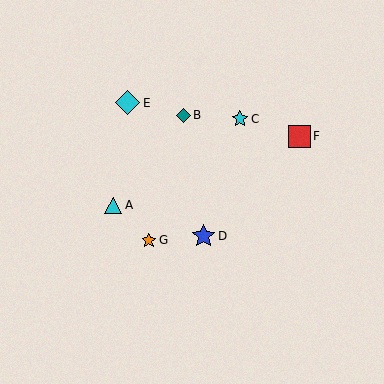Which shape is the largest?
The cyan diamond (labeled E) is the largest.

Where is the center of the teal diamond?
The center of the teal diamond is at (183, 115).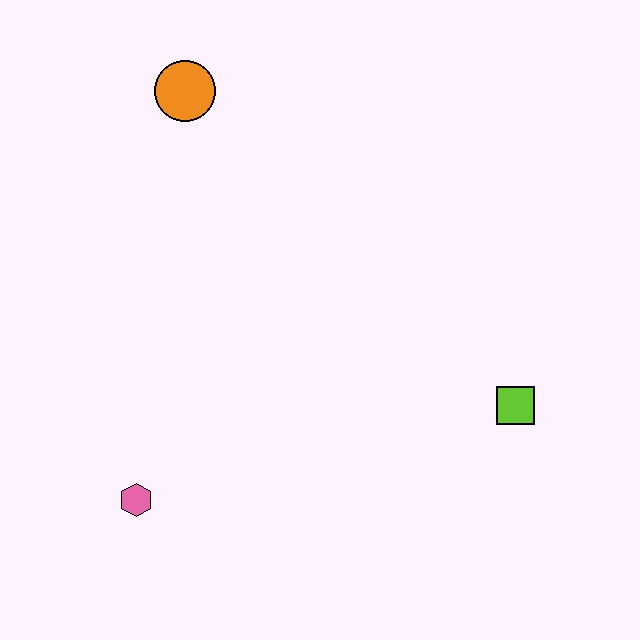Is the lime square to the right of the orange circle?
Yes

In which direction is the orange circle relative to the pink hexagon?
The orange circle is above the pink hexagon.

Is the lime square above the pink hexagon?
Yes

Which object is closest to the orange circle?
The pink hexagon is closest to the orange circle.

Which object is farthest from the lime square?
The orange circle is farthest from the lime square.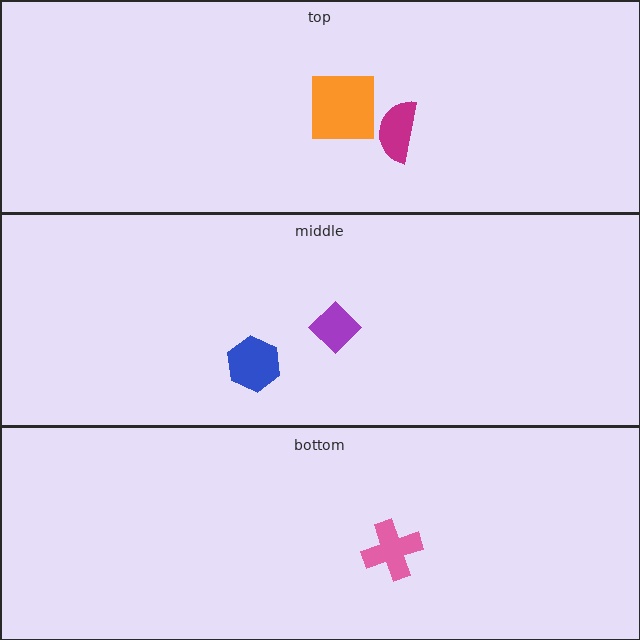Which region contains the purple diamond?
The middle region.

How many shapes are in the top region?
2.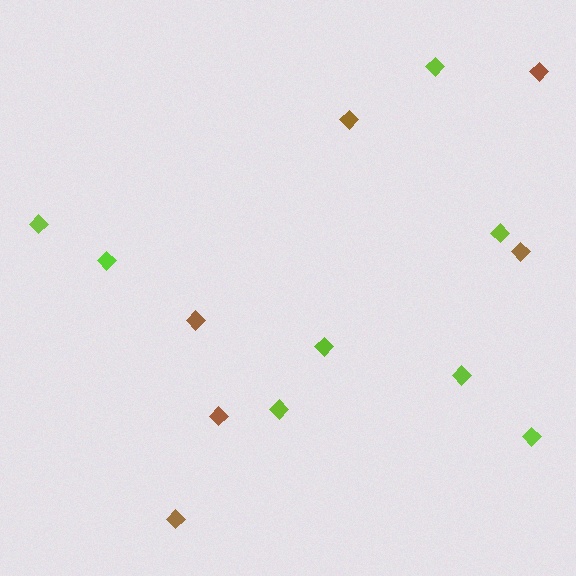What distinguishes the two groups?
There are 2 groups: one group of lime diamonds (8) and one group of brown diamonds (6).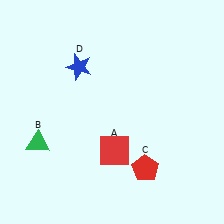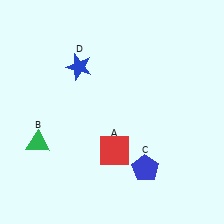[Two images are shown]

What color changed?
The pentagon (C) changed from red in Image 1 to blue in Image 2.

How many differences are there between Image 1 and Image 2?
There is 1 difference between the two images.